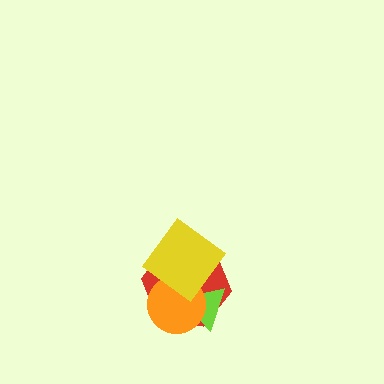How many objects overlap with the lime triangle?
3 objects overlap with the lime triangle.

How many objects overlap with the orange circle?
3 objects overlap with the orange circle.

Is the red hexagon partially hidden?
Yes, it is partially covered by another shape.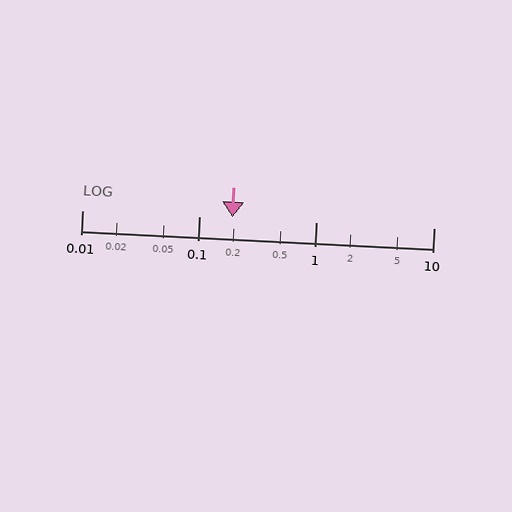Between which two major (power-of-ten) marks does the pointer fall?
The pointer is between 0.1 and 1.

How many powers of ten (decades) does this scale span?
The scale spans 3 decades, from 0.01 to 10.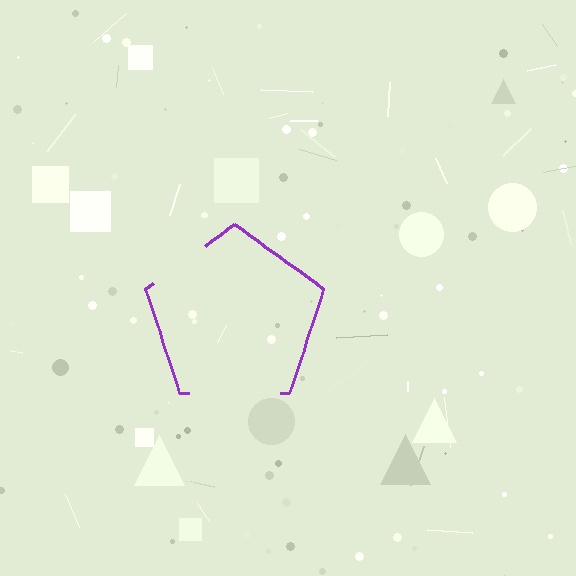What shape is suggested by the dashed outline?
The dashed outline suggests a pentagon.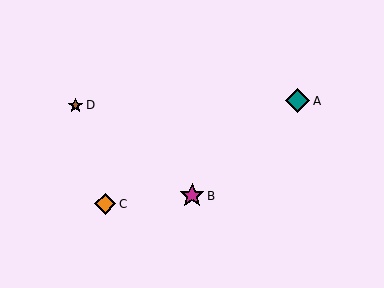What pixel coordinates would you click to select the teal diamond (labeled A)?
Click at (298, 101) to select the teal diamond A.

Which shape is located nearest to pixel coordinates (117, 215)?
The orange diamond (labeled C) at (105, 204) is nearest to that location.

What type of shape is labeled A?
Shape A is a teal diamond.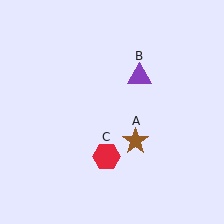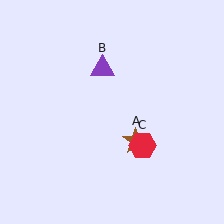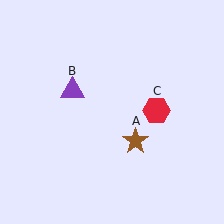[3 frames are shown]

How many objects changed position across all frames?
2 objects changed position: purple triangle (object B), red hexagon (object C).